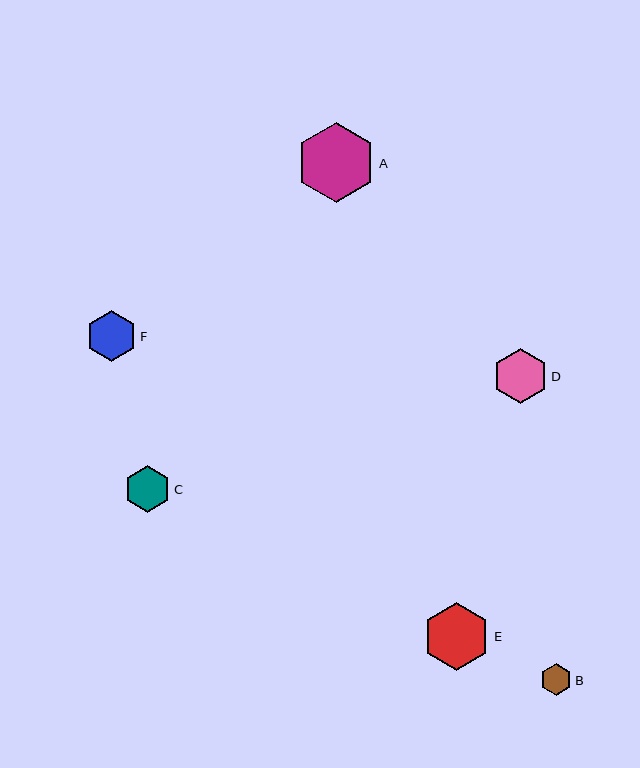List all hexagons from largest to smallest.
From largest to smallest: A, E, D, F, C, B.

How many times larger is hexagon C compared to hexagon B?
Hexagon C is approximately 1.5 times the size of hexagon B.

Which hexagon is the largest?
Hexagon A is the largest with a size of approximately 80 pixels.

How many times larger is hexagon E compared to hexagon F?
Hexagon E is approximately 1.3 times the size of hexagon F.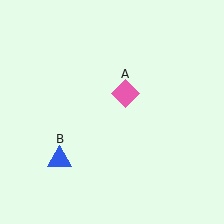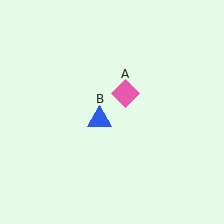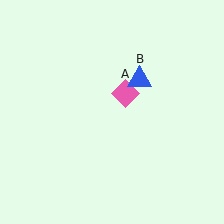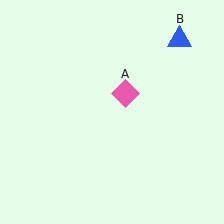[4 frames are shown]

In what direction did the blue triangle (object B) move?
The blue triangle (object B) moved up and to the right.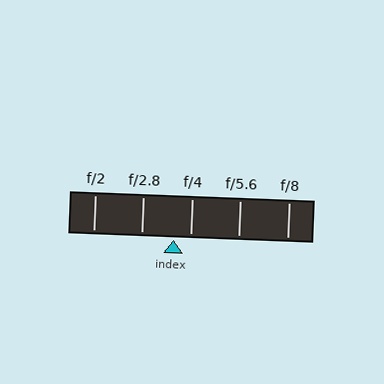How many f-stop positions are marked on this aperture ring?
There are 5 f-stop positions marked.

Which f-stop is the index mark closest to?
The index mark is closest to f/4.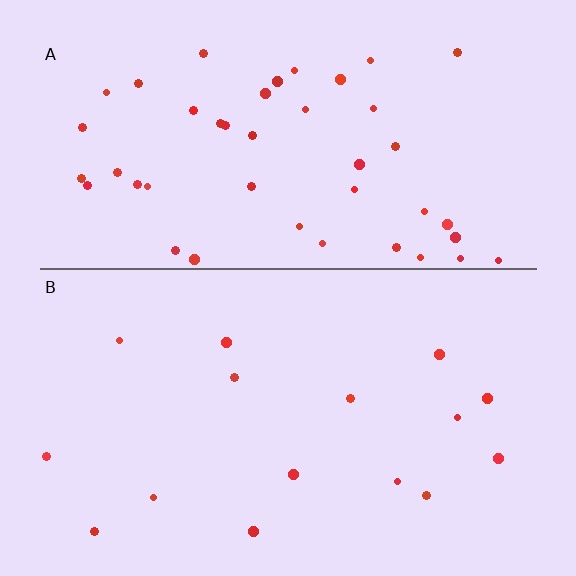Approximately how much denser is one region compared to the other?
Approximately 2.8× — region A over region B.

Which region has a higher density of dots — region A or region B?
A (the top).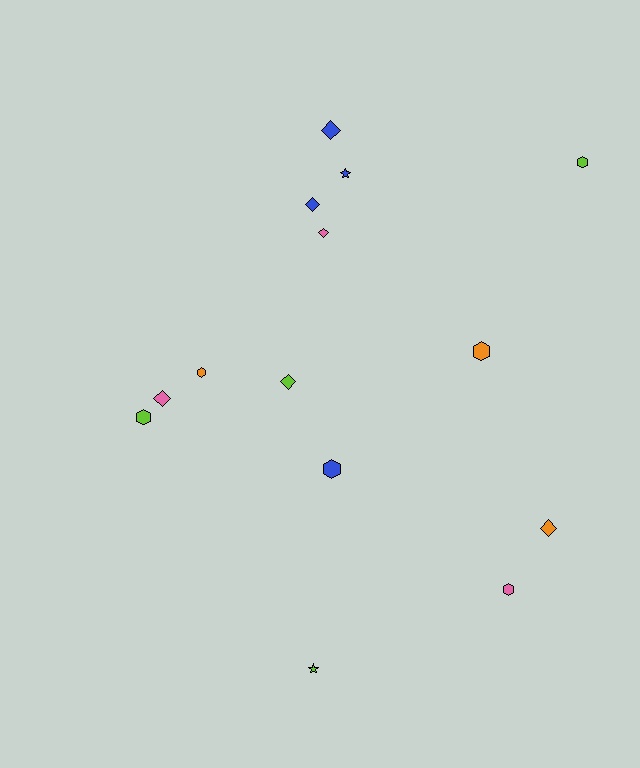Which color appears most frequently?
Lime, with 4 objects.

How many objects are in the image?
There are 14 objects.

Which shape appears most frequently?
Hexagon, with 6 objects.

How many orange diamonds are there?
There is 1 orange diamond.